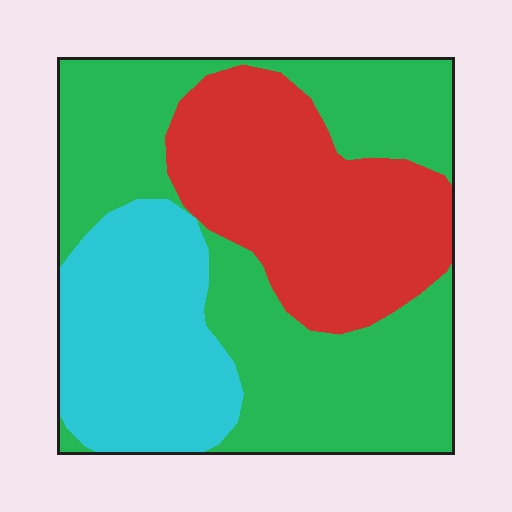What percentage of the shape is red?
Red takes up about one third (1/3) of the shape.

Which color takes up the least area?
Cyan, at roughly 25%.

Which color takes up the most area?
Green, at roughly 45%.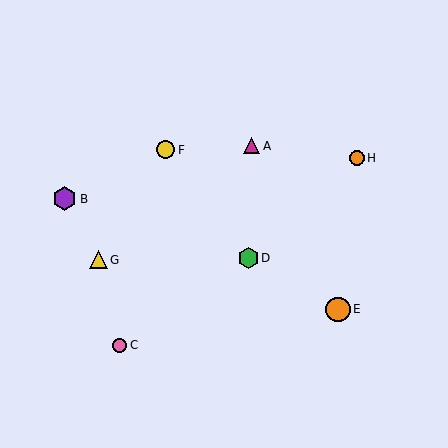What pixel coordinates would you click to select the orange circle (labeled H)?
Click at (357, 158) to select the orange circle H.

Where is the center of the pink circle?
The center of the pink circle is at (119, 345).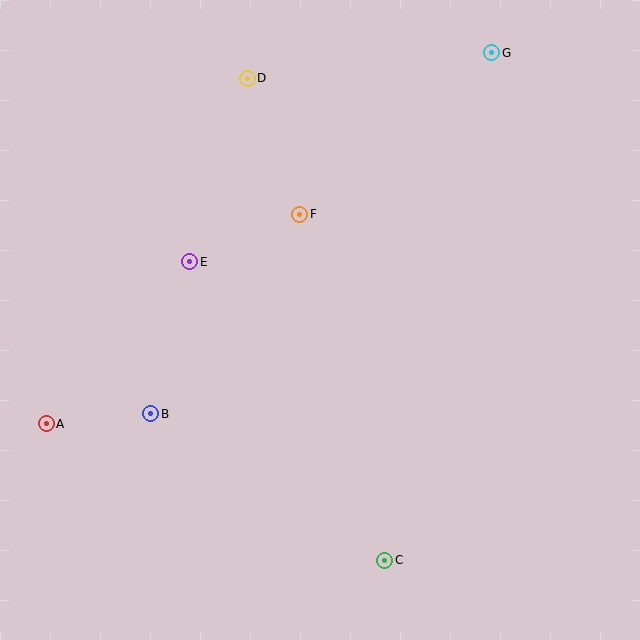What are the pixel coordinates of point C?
Point C is at (385, 560).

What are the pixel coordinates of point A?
Point A is at (46, 424).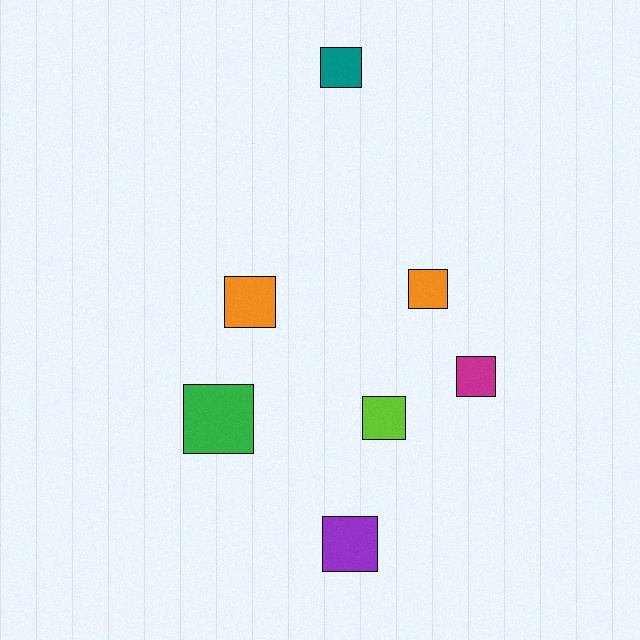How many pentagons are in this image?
There are no pentagons.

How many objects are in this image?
There are 7 objects.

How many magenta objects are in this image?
There is 1 magenta object.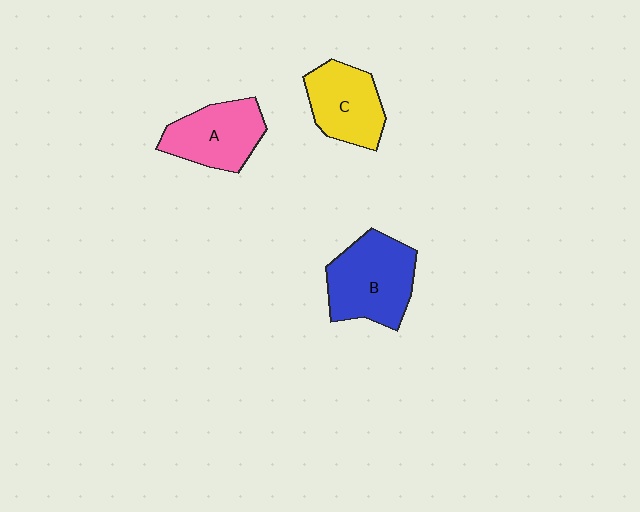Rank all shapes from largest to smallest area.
From largest to smallest: B (blue), A (pink), C (yellow).